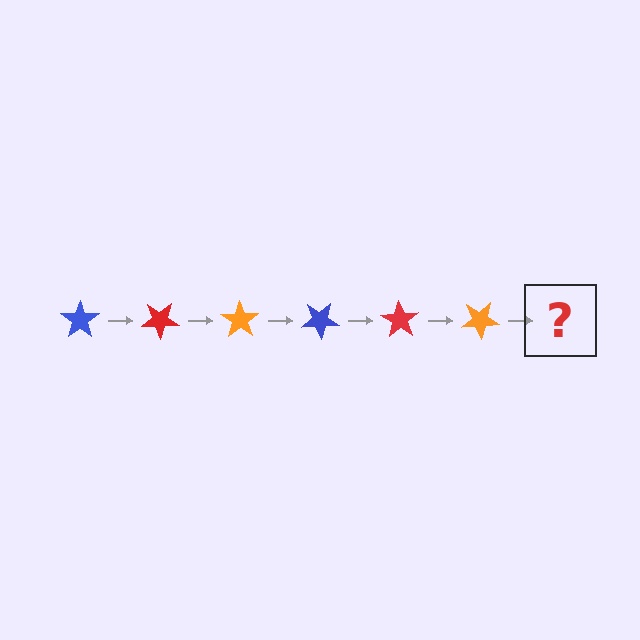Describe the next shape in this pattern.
It should be a blue star, rotated 210 degrees from the start.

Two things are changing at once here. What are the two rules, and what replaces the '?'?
The two rules are that it rotates 35 degrees each step and the color cycles through blue, red, and orange. The '?' should be a blue star, rotated 210 degrees from the start.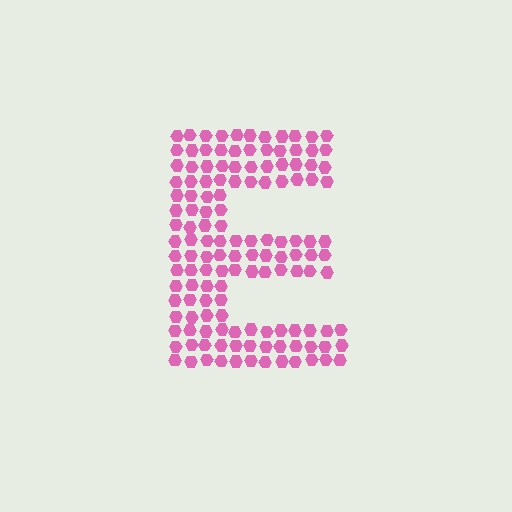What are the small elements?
The small elements are hexagons.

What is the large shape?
The large shape is the letter E.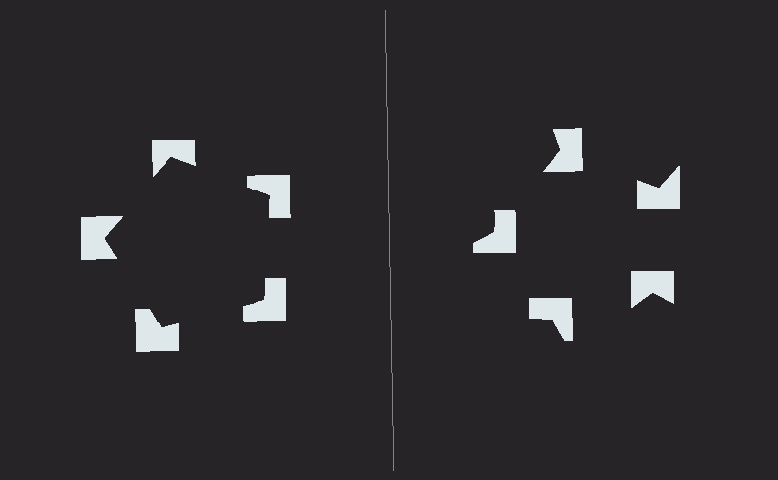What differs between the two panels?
The notched squares are positioned identically on both sides; only the wedge orientations differ. On the left they align to a pentagon; on the right they are misaligned.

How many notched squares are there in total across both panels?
10 — 5 on each side.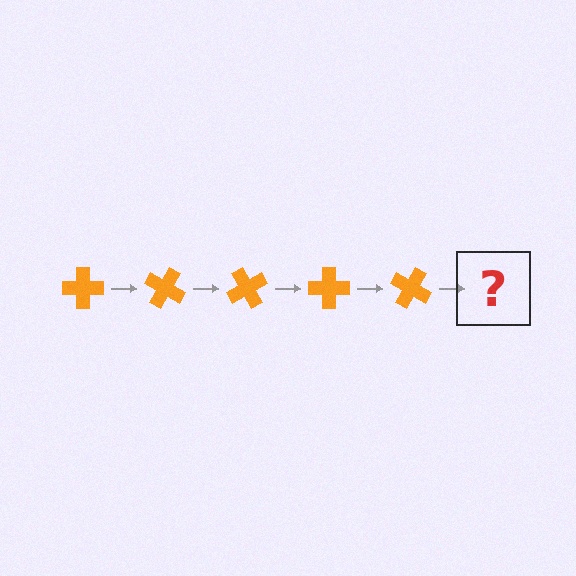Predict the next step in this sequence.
The next step is an orange cross rotated 150 degrees.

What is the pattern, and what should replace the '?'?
The pattern is that the cross rotates 30 degrees each step. The '?' should be an orange cross rotated 150 degrees.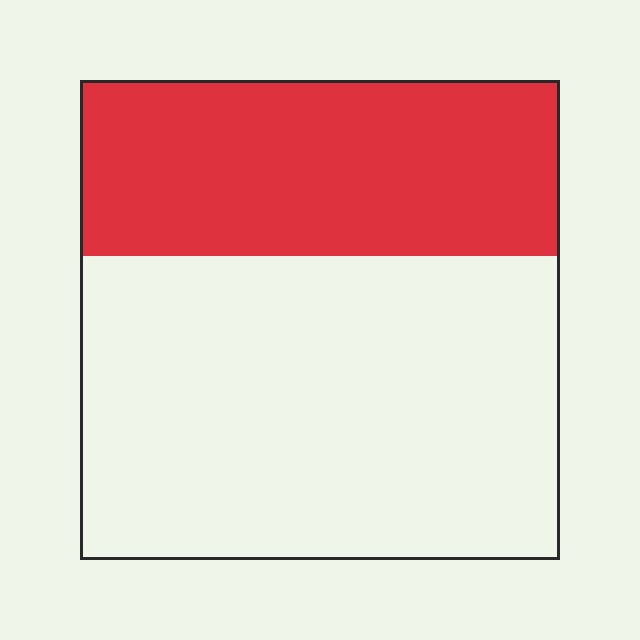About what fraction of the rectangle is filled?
About three eighths (3/8).